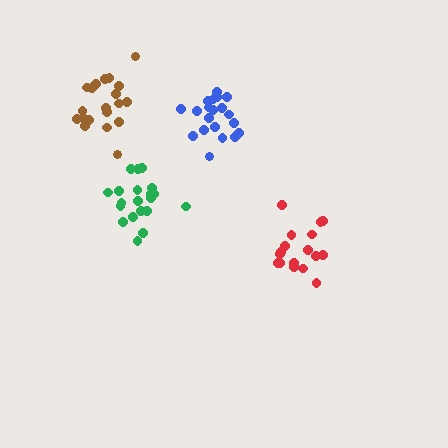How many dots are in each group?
Group 1: 17 dots, Group 2: 20 dots, Group 3: 20 dots, Group 4: 20 dots (77 total).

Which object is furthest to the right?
The red cluster is rightmost.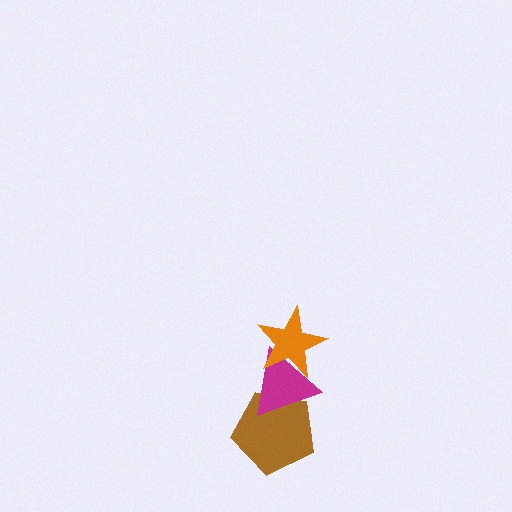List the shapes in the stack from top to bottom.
From top to bottom: the orange star, the magenta triangle, the brown pentagon.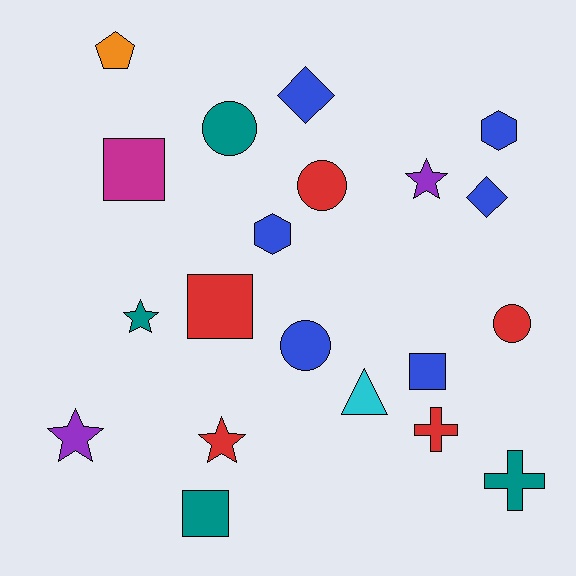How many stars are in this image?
There are 4 stars.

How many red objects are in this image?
There are 5 red objects.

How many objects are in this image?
There are 20 objects.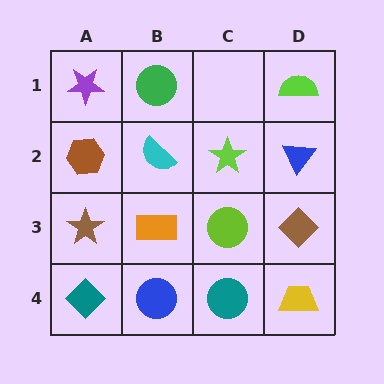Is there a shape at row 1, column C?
No, that cell is empty.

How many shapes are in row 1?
3 shapes.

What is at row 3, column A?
A brown star.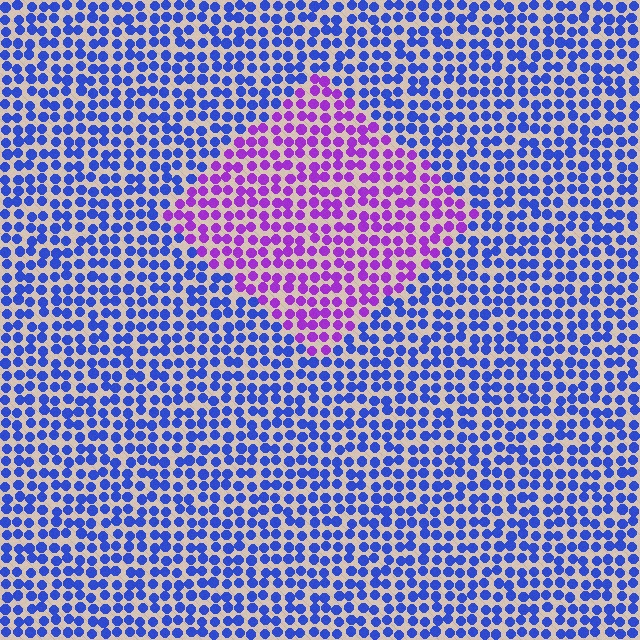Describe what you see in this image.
The image is filled with small blue elements in a uniform arrangement. A diamond-shaped region is visible where the elements are tinted to a slightly different hue, forming a subtle color boundary.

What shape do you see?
I see a diamond.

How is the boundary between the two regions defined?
The boundary is defined purely by a slight shift in hue (about 54 degrees). Spacing, size, and orientation are identical on both sides.